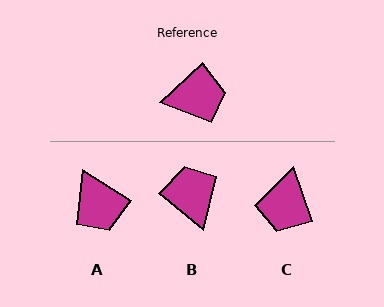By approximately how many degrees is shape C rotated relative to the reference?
Approximately 113 degrees clockwise.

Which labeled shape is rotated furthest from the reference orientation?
C, about 113 degrees away.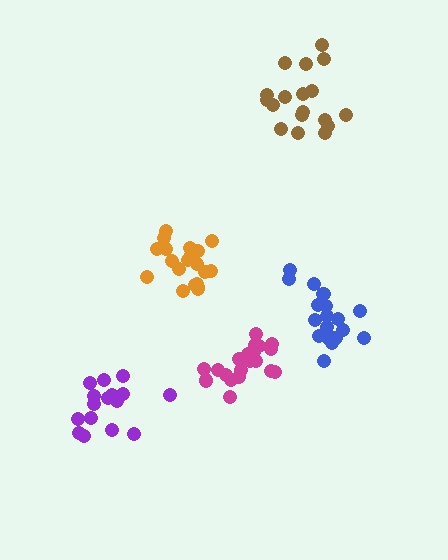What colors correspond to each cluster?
The clusters are colored: orange, brown, magenta, blue, purple.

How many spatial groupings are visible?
There are 5 spatial groupings.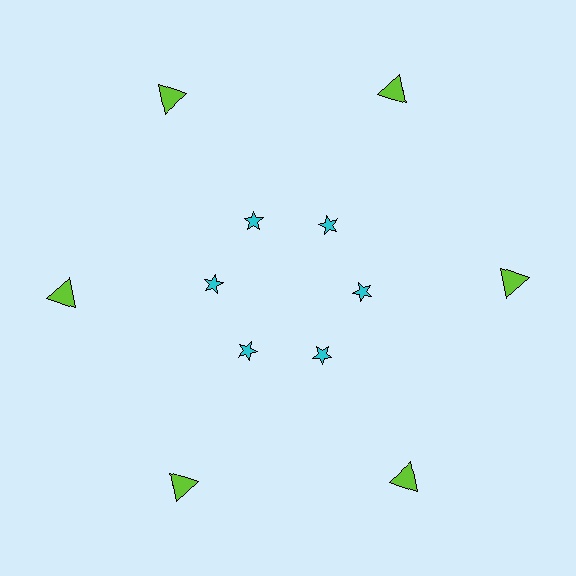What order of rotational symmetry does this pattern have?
This pattern has 6-fold rotational symmetry.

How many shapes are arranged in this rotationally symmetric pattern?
There are 12 shapes, arranged in 6 groups of 2.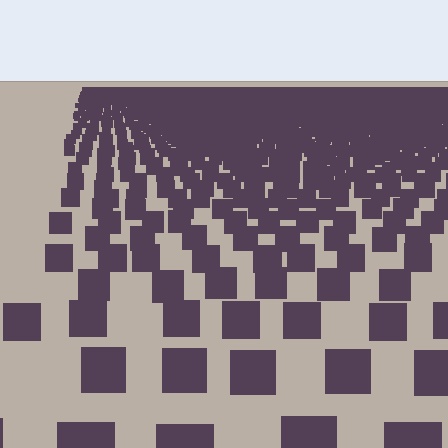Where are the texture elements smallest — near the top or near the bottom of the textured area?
Near the top.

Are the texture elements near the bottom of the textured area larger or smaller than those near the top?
Larger. Near the bottom, elements are closer to the viewer and appear at a bigger on-screen size.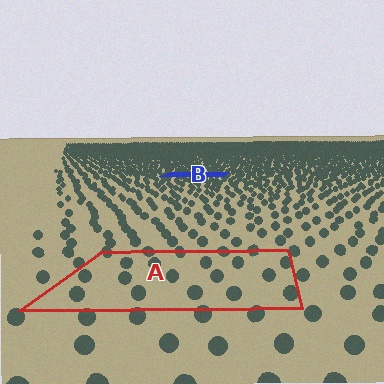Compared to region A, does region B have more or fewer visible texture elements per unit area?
Region B has more texture elements per unit area — they are packed more densely because it is farther away.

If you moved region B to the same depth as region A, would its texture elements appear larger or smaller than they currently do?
They would appear larger. At a closer depth, the same texture elements are projected at a bigger on-screen size.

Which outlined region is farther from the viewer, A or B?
Region B is farther from the viewer — the texture elements inside it appear smaller and more densely packed.